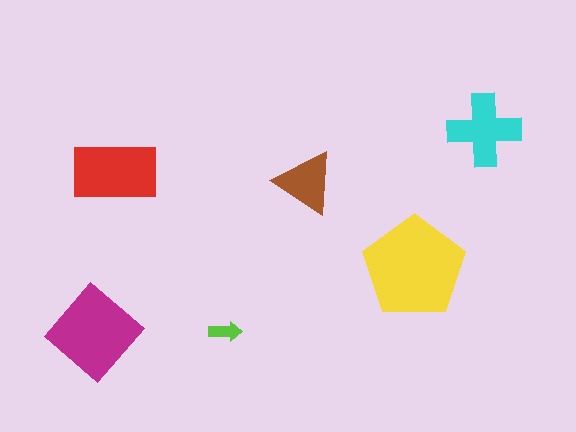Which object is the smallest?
The lime arrow.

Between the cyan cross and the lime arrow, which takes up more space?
The cyan cross.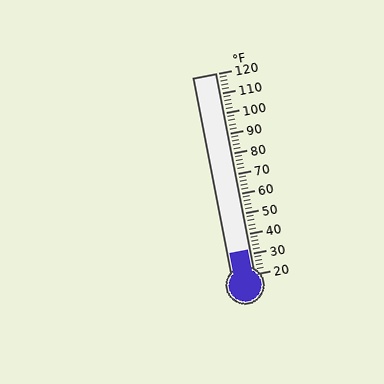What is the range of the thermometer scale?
The thermometer scale ranges from 20°F to 120°F.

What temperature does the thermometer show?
The thermometer shows approximately 32°F.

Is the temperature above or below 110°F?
The temperature is below 110°F.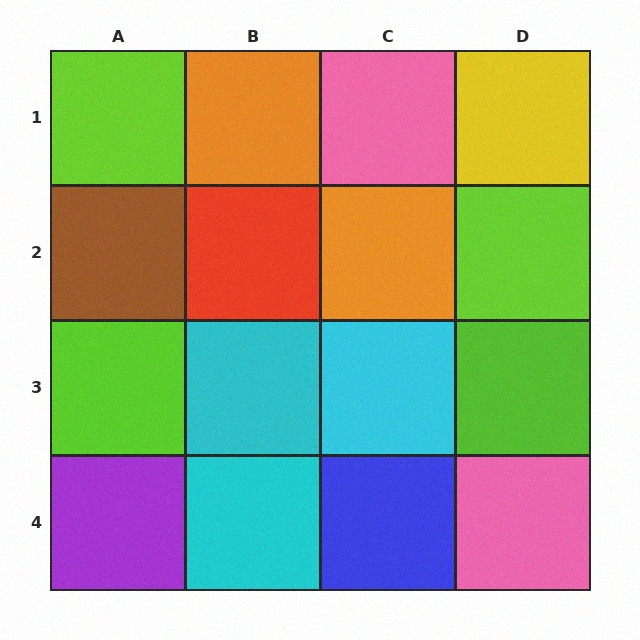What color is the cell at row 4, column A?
Purple.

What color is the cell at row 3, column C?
Cyan.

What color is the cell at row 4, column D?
Pink.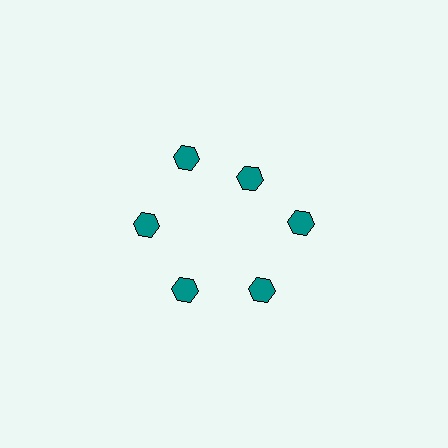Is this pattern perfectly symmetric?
No. The 6 teal hexagons are arranged in a ring, but one element near the 1 o'clock position is pulled inward toward the center, breaking the 6-fold rotational symmetry.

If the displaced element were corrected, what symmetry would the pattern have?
It would have 6-fold rotational symmetry — the pattern would map onto itself every 60 degrees.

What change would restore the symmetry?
The symmetry would be restored by moving it outward, back onto the ring so that all 6 hexagons sit at equal angles and equal distance from the center.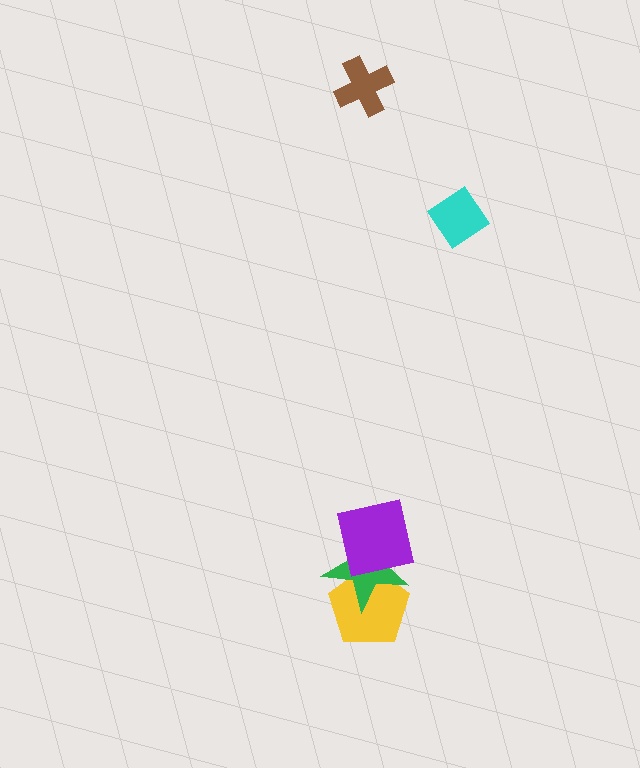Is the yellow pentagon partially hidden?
Yes, it is partially covered by another shape.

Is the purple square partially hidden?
No, no other shape covers it.